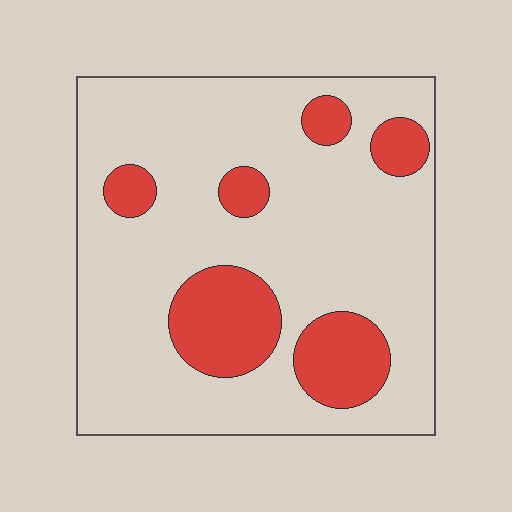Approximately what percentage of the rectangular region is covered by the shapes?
Approximately 20%.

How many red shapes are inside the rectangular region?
6.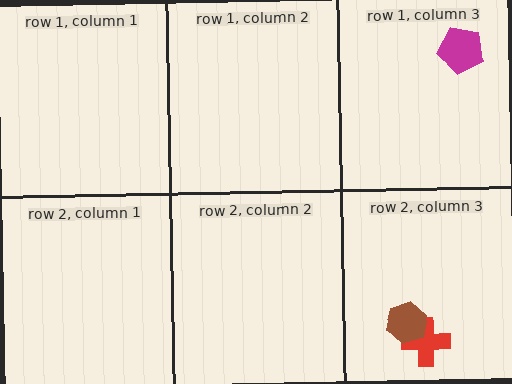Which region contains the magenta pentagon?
The row 1, column 3 region.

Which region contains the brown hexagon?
The row 2, column 3 region.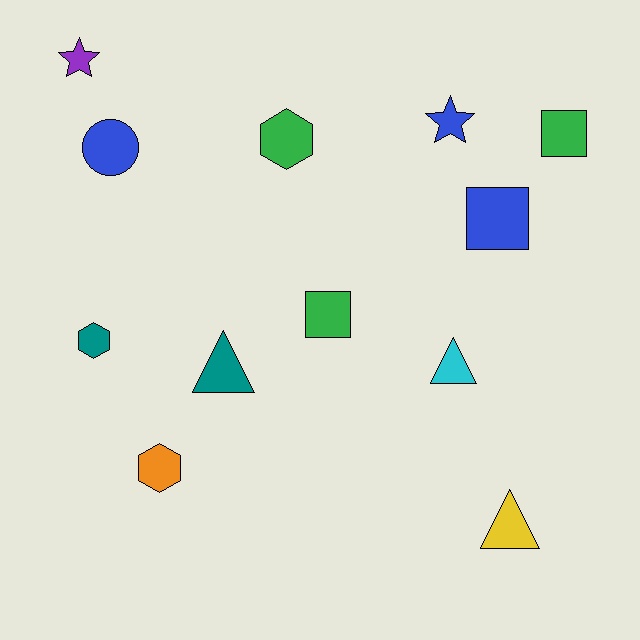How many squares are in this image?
There are 3 squares.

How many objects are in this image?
There are 12 objects.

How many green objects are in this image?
There are 3 green objects.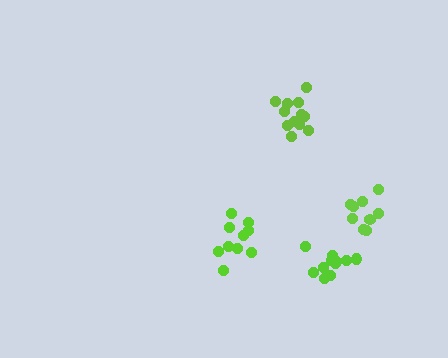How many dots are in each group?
Group 1: 12 dots, Group 2: 9 dots, Group 3: 10 dots, Group 4: 11 dots (42 total).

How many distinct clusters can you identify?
There are 4 distinct clusters.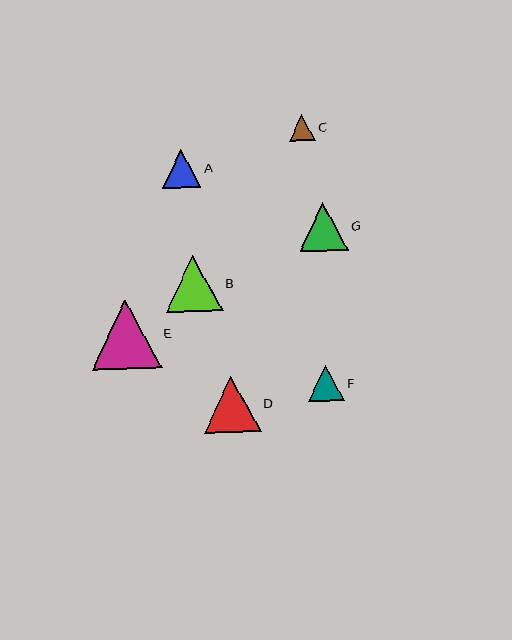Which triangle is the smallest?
Triangle C is the smallest with a size of approximately 26 pixels.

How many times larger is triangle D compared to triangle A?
Triangle D is approximately 1.5 times the size of triangle A.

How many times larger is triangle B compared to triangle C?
Triangle B is approximately 2.2 times the size of triangle C.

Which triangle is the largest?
Triangle E is the largest with a size of approximately 70 pixels.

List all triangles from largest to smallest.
From largest to smallest: E, B, D, G, A, F, C.